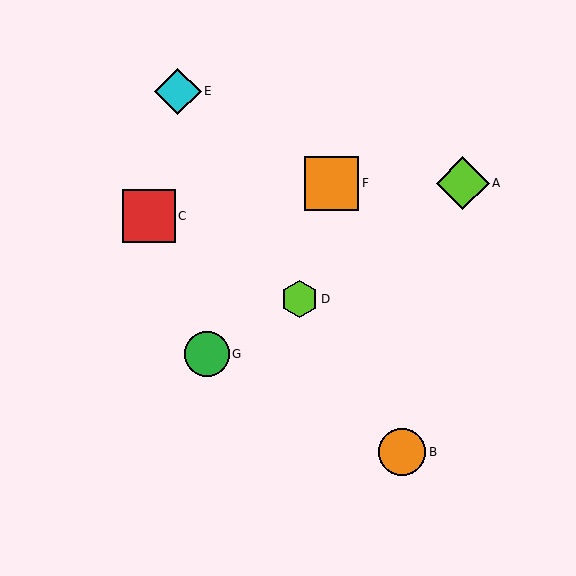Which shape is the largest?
The orange square (labeled F) is the largest.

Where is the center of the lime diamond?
The center of the lime diamond is at (463, 183).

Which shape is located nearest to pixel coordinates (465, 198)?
The lime diamond (labeled A) at (463, 183) is nearest to that location.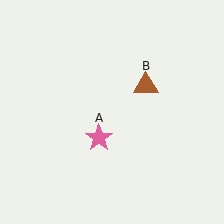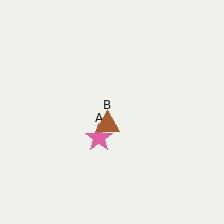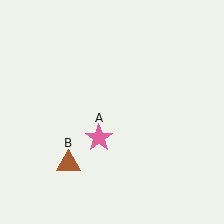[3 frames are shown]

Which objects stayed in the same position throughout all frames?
Pink star (object A) remained stationary.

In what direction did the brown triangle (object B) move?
The brown triangle (object B) moved down and to the left.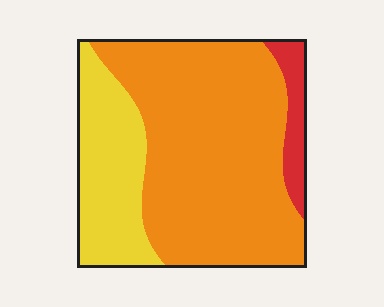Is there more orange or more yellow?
Orange.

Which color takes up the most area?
Orange, at roughly 65%.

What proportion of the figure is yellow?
Yellow takes up between a sixth and a third of the figure.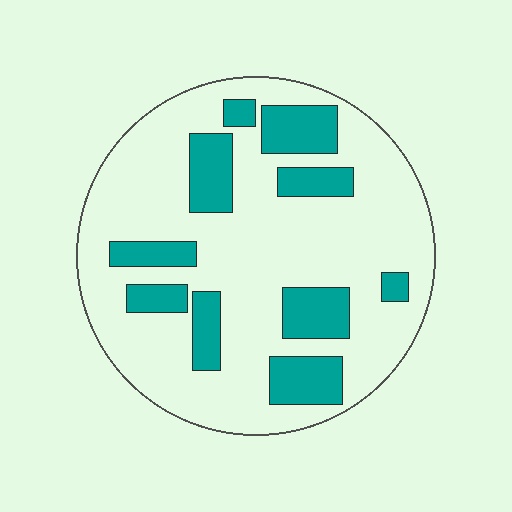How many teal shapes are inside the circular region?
10.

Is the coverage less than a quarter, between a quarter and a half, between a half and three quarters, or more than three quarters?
Less than a quarter.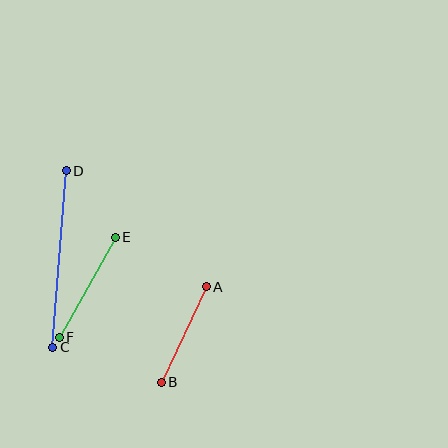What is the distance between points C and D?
The distance is approximately 177 pixels.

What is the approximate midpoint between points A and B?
The midpoint is at approximately (184, 335) pixels.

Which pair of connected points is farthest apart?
Points C and D are farthest apart.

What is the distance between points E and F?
The distance is approximately 115 pixels.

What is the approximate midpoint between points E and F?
The midpoint is at approximately (87, 287) pixels.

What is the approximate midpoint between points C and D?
The midpoint is at approximately (60, 259) pixels.